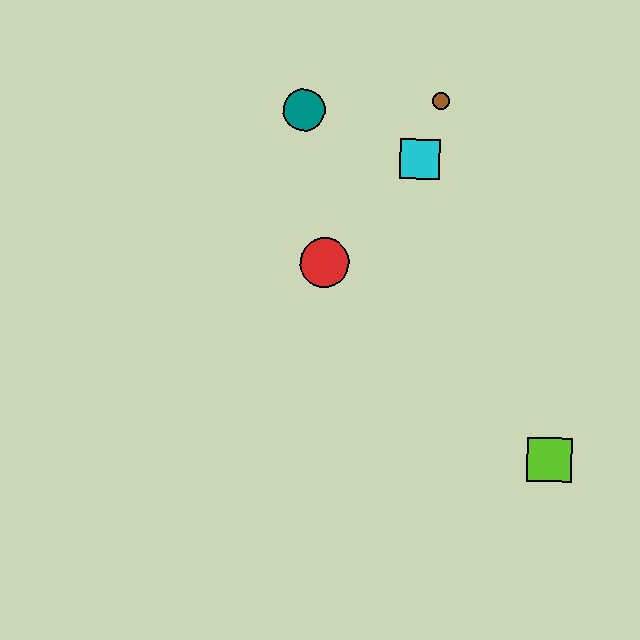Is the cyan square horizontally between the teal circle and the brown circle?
Yes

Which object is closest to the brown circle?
The cyan square is closest to the brown circle.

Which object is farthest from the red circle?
The lime square is farthest from the red circle.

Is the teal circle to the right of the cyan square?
No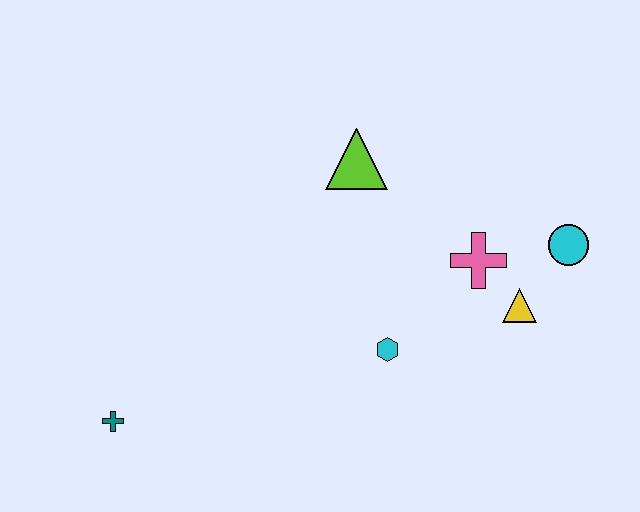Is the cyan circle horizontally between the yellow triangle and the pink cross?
No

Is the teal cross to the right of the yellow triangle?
No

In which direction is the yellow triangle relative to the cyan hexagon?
The yellow triangle is to the right of the cyan hexagon.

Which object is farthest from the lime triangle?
The teal cross is farthest from the lime triangle.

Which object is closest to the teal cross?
The cyan hexagon is closest to the teal cross.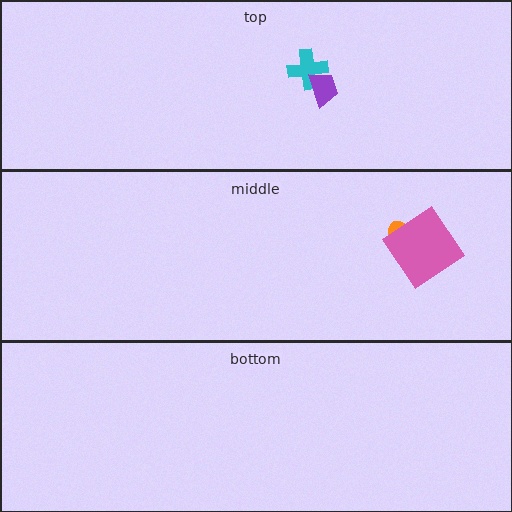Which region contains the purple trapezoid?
The top region.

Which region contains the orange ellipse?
The middle region.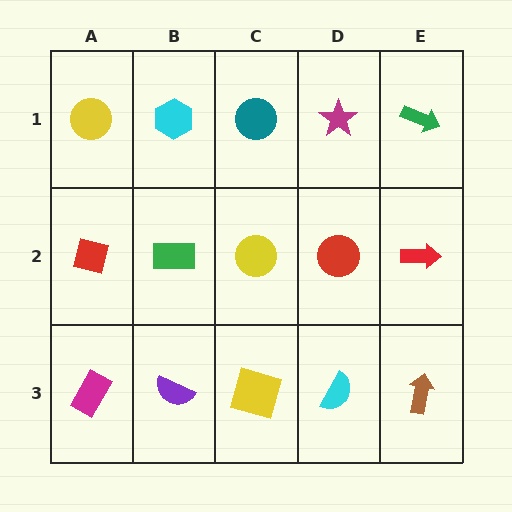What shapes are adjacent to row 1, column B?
A green rectangle (row 2, column B), a yellow circle (row 1, column A), a teal circle (row 1, column C).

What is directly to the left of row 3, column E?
A cyan semicircle.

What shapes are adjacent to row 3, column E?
A red arrow (row 2, column E), a cyan semicircle (row 3, column D).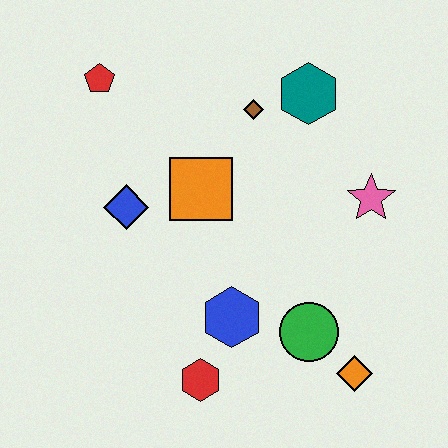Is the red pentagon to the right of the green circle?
No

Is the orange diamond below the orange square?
Yes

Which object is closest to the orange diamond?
The green circle is closest to the orange diamond.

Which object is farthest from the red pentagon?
The orange diamond is farthest from the red pentagon.